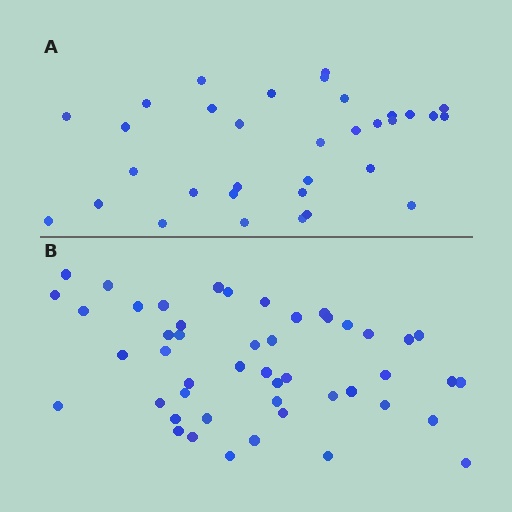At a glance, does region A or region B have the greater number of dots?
Region B (the bottom region) has more dots.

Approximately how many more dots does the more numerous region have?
Region B has approximately 15 more dots than region A.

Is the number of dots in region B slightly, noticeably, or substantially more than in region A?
Region B has substantially more. The ratio is roughly 1.5 to 1.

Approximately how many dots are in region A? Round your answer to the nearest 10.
About 30 dots. (The exact count is 33, which rounds to 30.)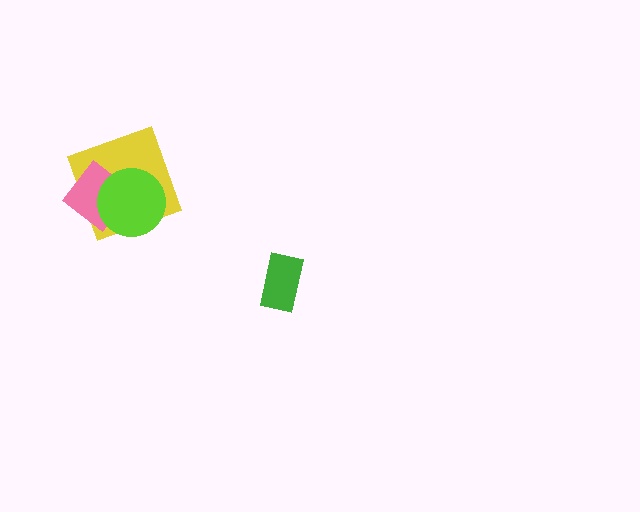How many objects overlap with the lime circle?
2 objects overlap with the lime circle.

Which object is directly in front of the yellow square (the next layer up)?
The pink diamond is directly in front of the yellow square.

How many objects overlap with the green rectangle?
0 objects overlap with the green rectangle.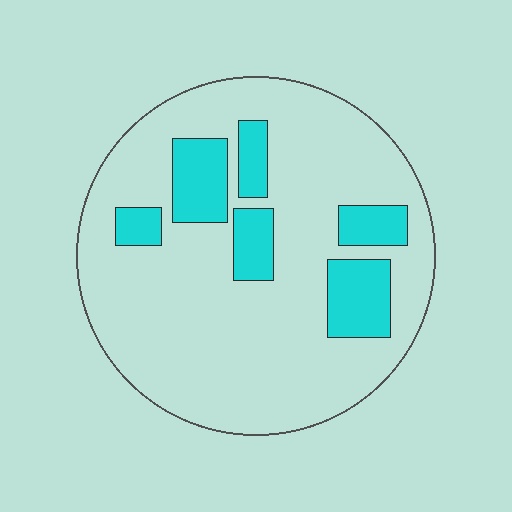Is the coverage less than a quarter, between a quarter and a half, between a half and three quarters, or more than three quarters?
Less than a quarter.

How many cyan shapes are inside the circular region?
6.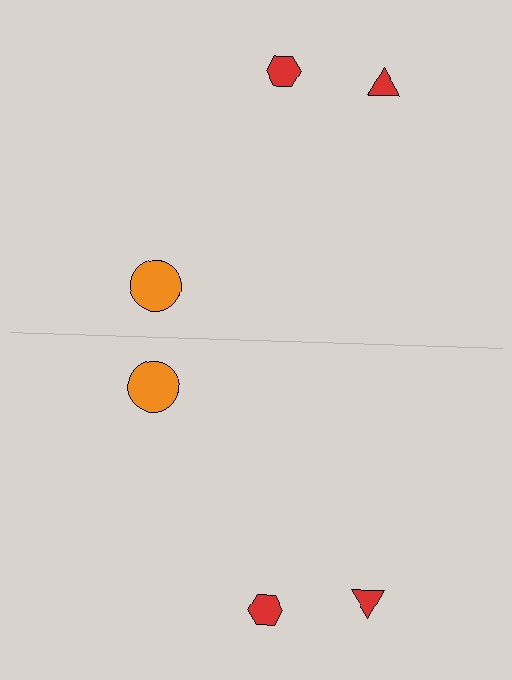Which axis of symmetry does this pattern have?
The pattern has a horizontal axis of symmetry running through the center of the image.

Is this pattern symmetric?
Yes, this pattern has bilateral (reflection) symmetry.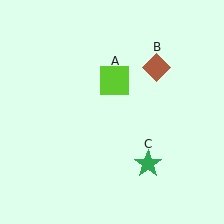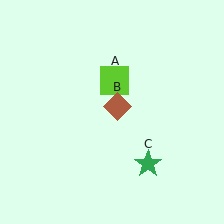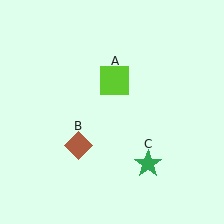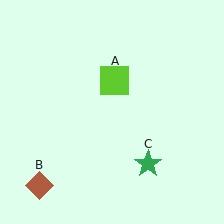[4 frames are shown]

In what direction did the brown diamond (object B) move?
The brown diamond (object B) moved down and to the left.